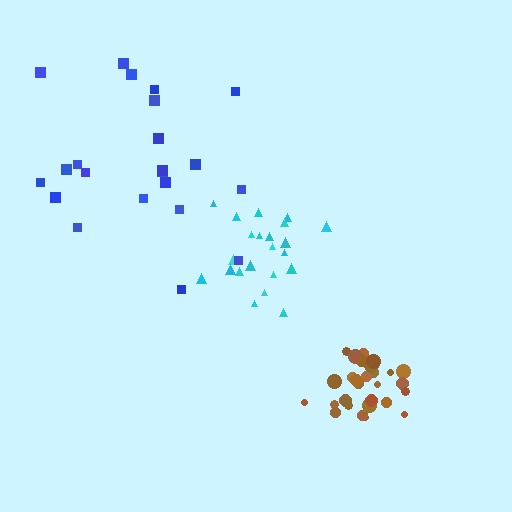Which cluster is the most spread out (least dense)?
Blue.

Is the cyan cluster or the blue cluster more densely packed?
Cyan.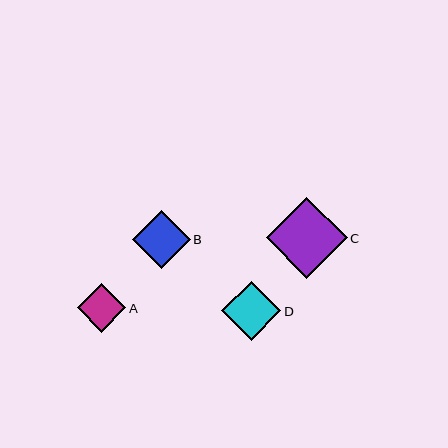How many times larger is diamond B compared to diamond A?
Diamond B is approximately 1.2 times the size of diamond A.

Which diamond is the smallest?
Diamond A is the smallest with a size of approximately 49 pixels.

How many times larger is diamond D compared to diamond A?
Diamond D is approximately 1.2 times the size of diamond A.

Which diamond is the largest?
Diamond C is the largest with a size of approximately 81 pixels.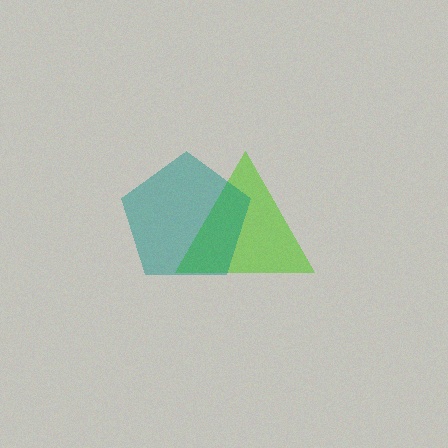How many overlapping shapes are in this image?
There are 2 overlapping shapes in the image.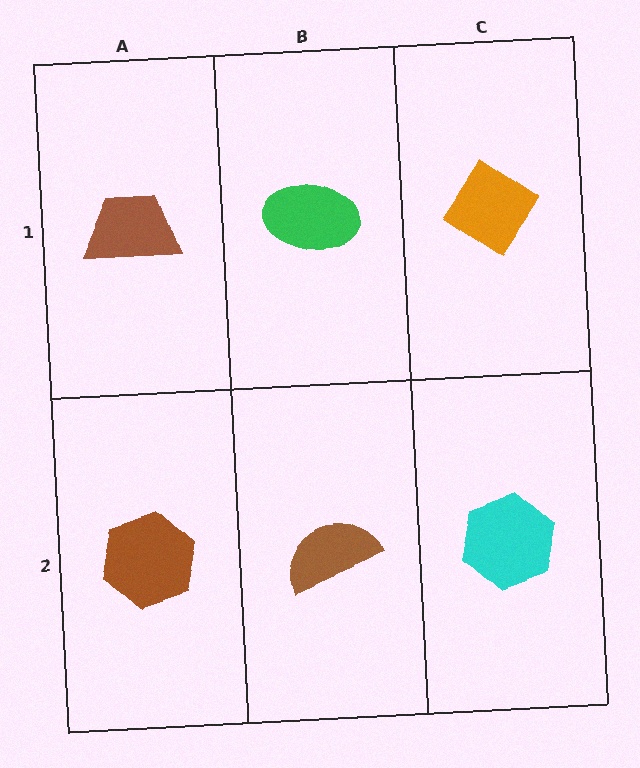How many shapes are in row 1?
3 shapes.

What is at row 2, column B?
A brown semicircle.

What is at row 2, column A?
A brown hexagon.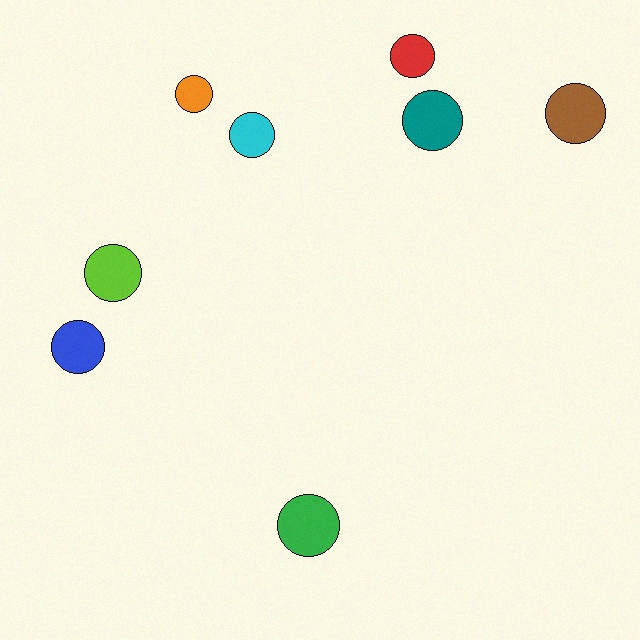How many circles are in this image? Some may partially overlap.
There are 8 circles.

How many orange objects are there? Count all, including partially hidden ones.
There is 1 orange object.